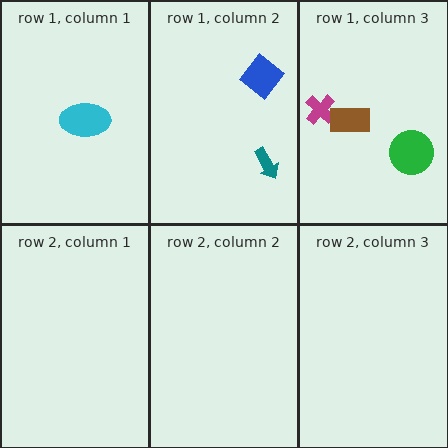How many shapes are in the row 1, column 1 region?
1.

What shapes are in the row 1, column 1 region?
The cyan ellipse.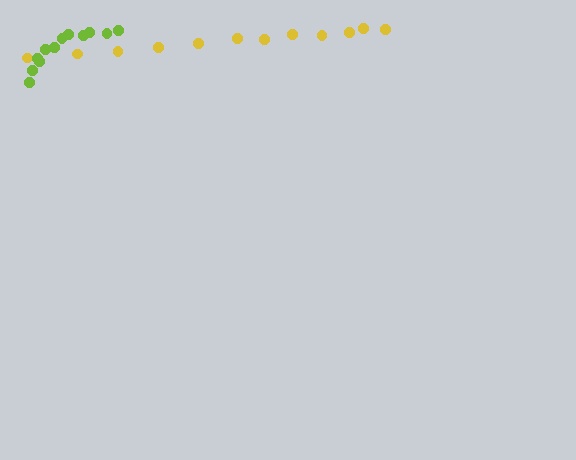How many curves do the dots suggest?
There are 2 distinct paths.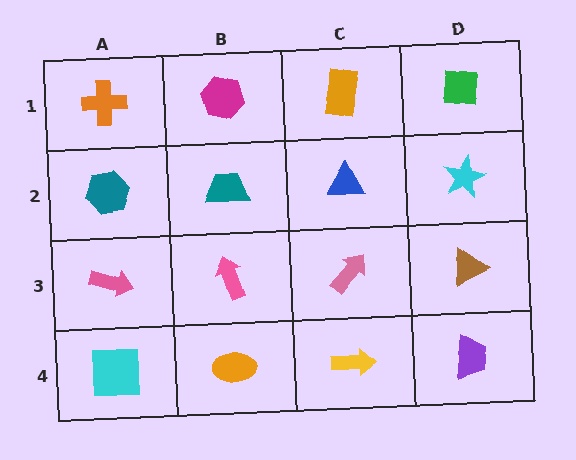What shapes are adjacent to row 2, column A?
An orange cross (row 1, column A), a pink arrow (row 3, column A), a teal trapezoid (row 2, column B).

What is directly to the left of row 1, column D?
An orange rectangle.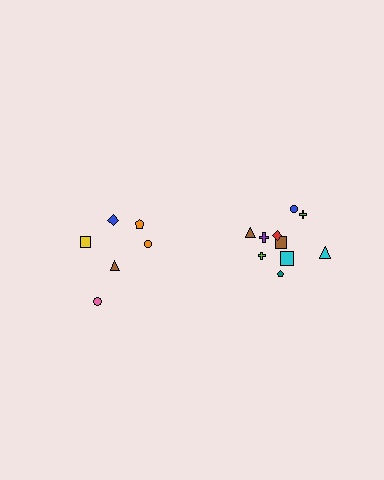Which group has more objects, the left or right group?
The right group.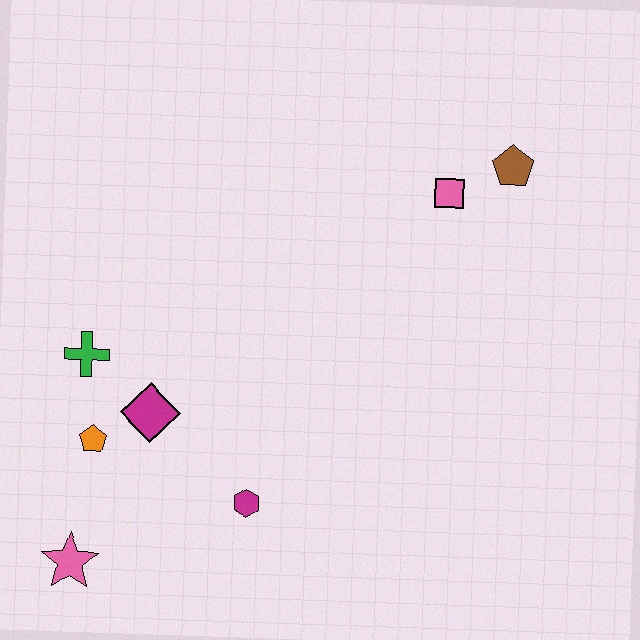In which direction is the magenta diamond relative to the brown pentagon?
The magenta diamond is to the left of the brown pentagon.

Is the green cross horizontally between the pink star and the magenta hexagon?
Yes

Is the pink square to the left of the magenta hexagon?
No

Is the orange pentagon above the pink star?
Yes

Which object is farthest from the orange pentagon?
The brown pentagon is farthest from the orange pentagon.